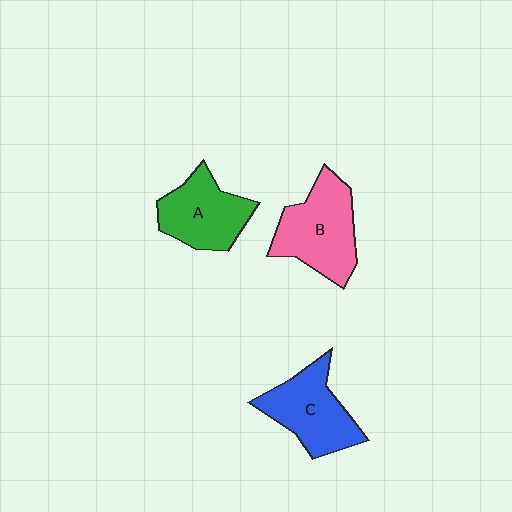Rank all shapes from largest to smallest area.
From largest to smallest: B (pink), C (blue), A (green).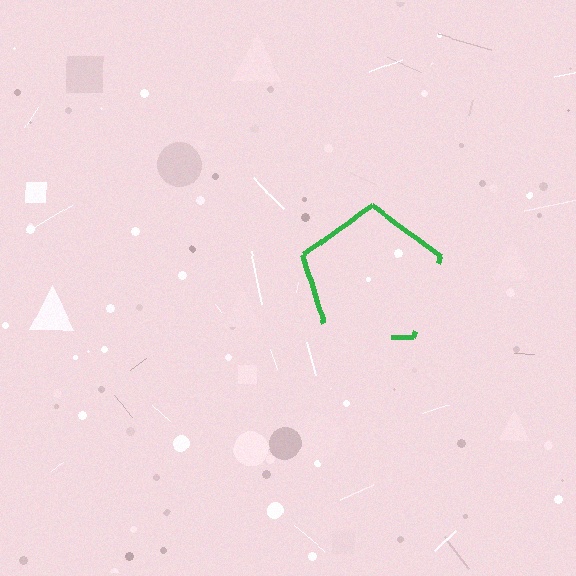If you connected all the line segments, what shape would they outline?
They would outline a pentagon.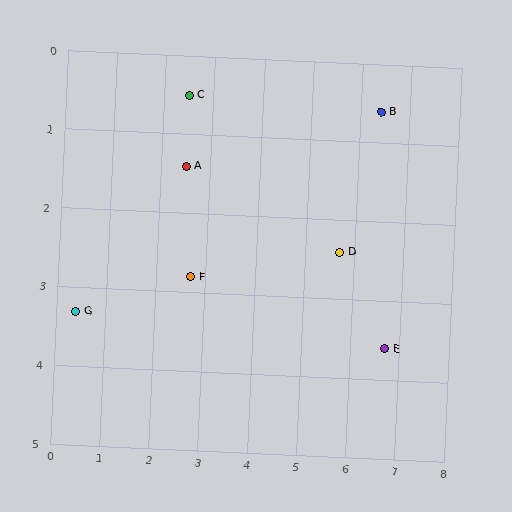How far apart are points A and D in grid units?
Points A and D are about 3.4 grid units apart.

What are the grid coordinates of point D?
Point D is at approximately (5.7, 2.4).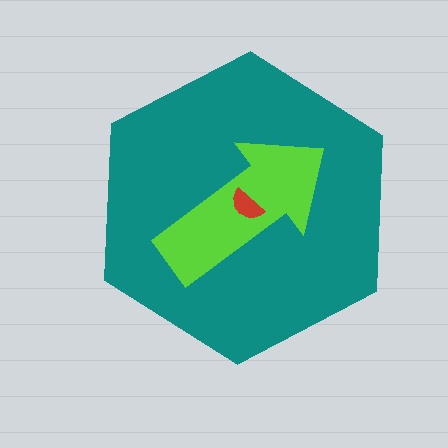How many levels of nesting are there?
3.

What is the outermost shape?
The teal hexagon.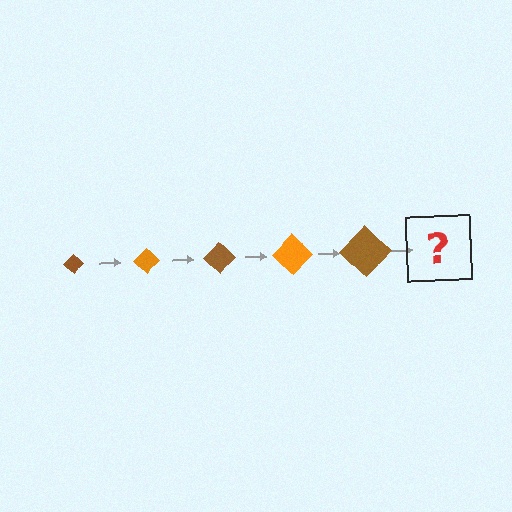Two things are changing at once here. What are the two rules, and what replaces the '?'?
The two rules are that the diamond grows larger each step and the color cycles through brown and orange. The '?' should be an orange diamond, larger than the previous one.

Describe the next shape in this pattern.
It should be an orange diamond, larger than the previous one.